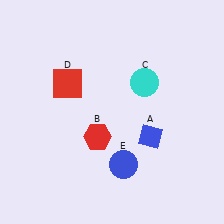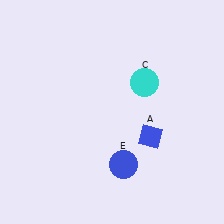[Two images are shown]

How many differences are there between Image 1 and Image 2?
There are 2 differences between the two images.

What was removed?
The red hexagon (B), the red square (D) were removed in Image 2.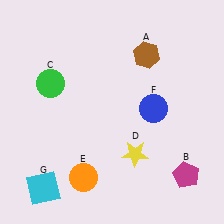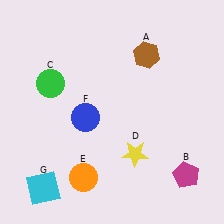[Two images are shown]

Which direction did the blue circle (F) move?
The blue circle (F) moved left.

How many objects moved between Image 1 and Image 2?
1 object moved between the two images.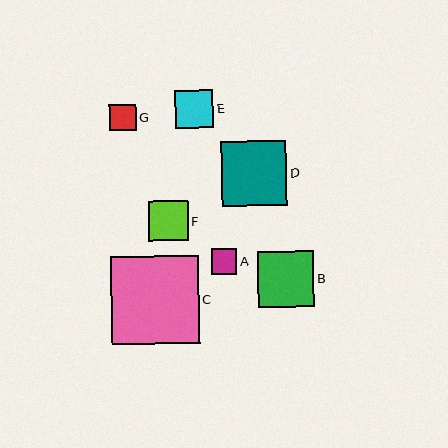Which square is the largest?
Square C is the largest with a size of approximately 88 pixels.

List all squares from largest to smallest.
From largest to smallest: C, D, B, F, E, G, A.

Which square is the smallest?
Square A is the smallest with a size of approximately 25 pixels.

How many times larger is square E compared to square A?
Square E is approximately 1.5 times the size of square A.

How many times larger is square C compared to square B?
Square C is approximately 1.6 times the size of square B.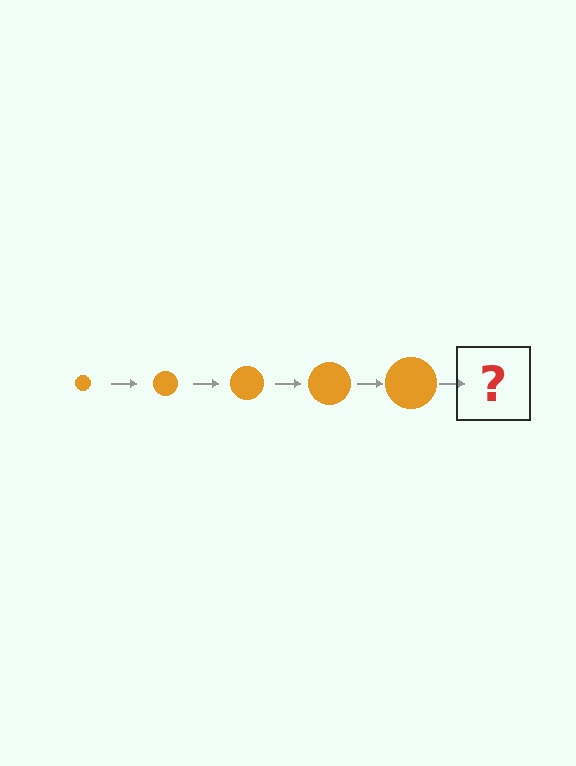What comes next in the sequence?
The next element should be an orange circle, larger than the previous one.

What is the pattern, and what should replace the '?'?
The pattern is that the circle gets progressively larger each step. The '?' should be an orange circle, larger than the previous one.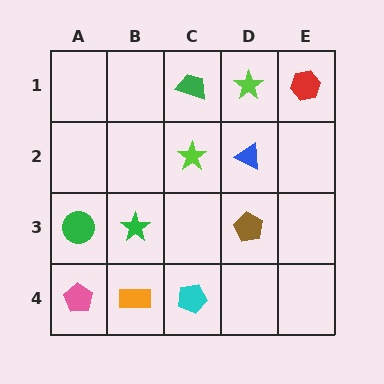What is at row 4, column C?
A cyan pentagon.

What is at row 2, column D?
A blue triangle.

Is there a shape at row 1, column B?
No, that cell is empty.